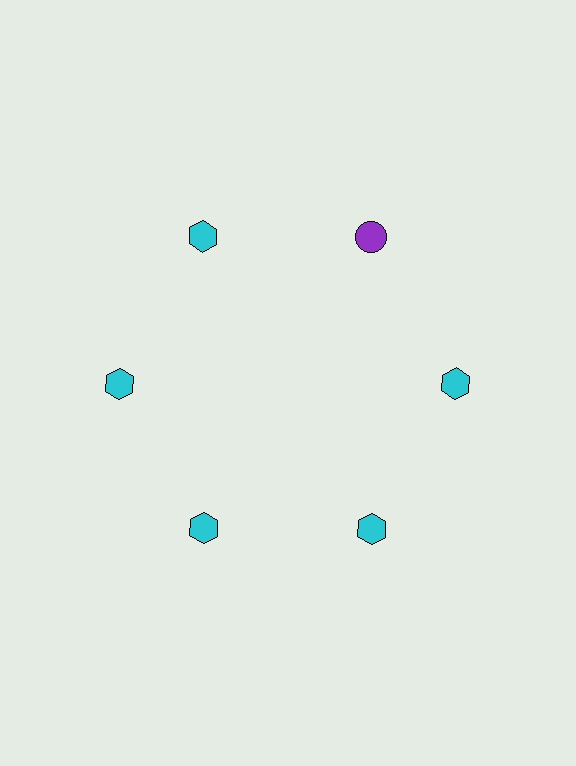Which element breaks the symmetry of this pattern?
The purple circle at roughly the 1 o'clock position breaks the symmetry. All other shapes are cyan hexagons.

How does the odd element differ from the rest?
It differs in both color (purple instead of cyan) and shape (circle instead of hexagon).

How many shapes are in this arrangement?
There are 6 shapes arranged in a ring pattern.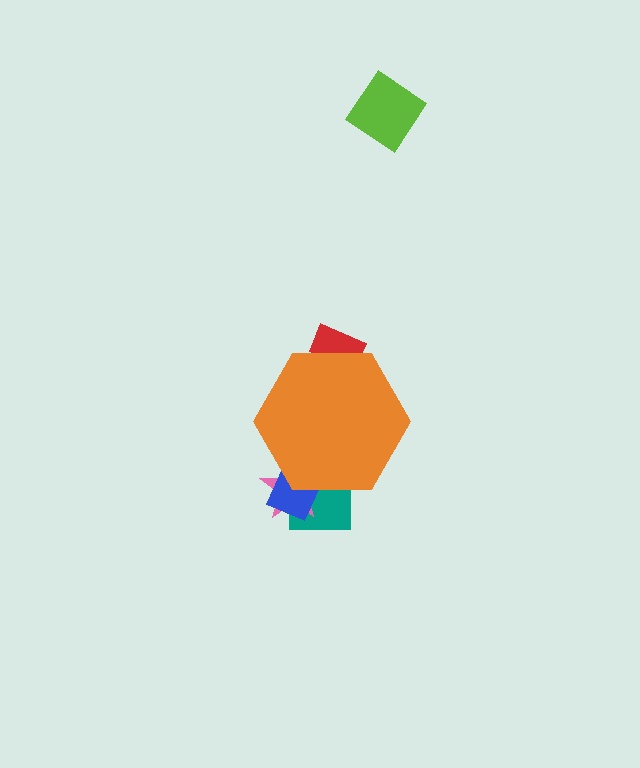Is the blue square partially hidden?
Yes, the blue square is partially hidden behind the orange hexagon.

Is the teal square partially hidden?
Yes, the teal square is partially hidden behind the orange hexagon.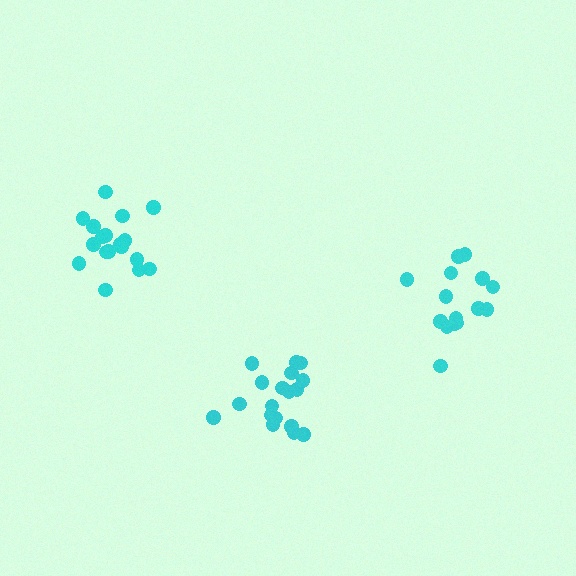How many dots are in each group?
Group 1: 15 dots, Group 2: 18 dots, Group 3: 18 dots (51 total).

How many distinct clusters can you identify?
There are 3 distinct clusters.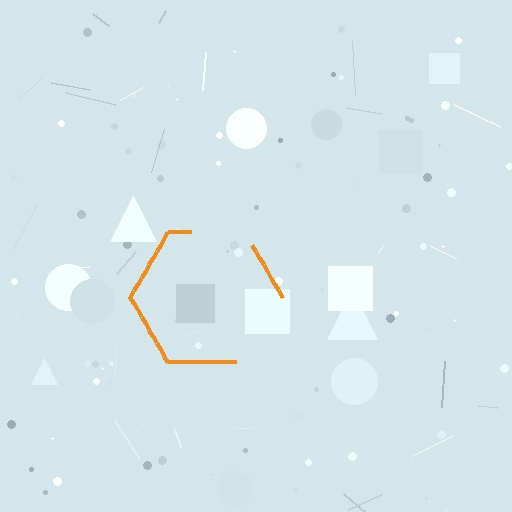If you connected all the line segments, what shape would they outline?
They would outline a hexagon.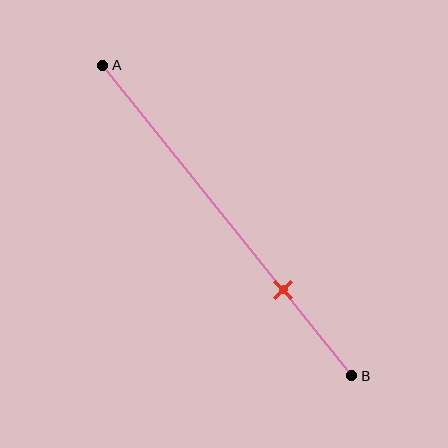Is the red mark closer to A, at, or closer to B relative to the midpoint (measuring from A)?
The red mark is closer to point B than the midpoint of segment AB.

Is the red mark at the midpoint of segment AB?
No, the mark is at about 70% from A, not at the 50% midpoint.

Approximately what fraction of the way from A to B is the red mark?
The red mark is approximately 70% of the way from A to B.